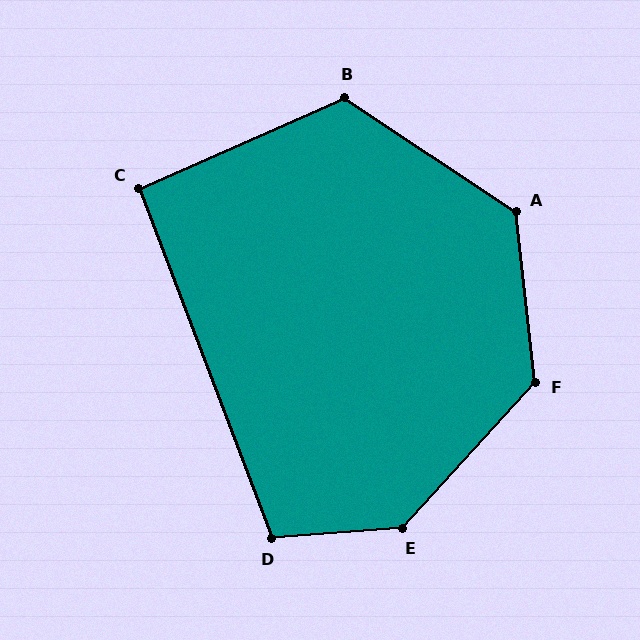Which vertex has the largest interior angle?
E, at approximately 137 degrees.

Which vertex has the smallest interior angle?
C, at approximately 93 degrees.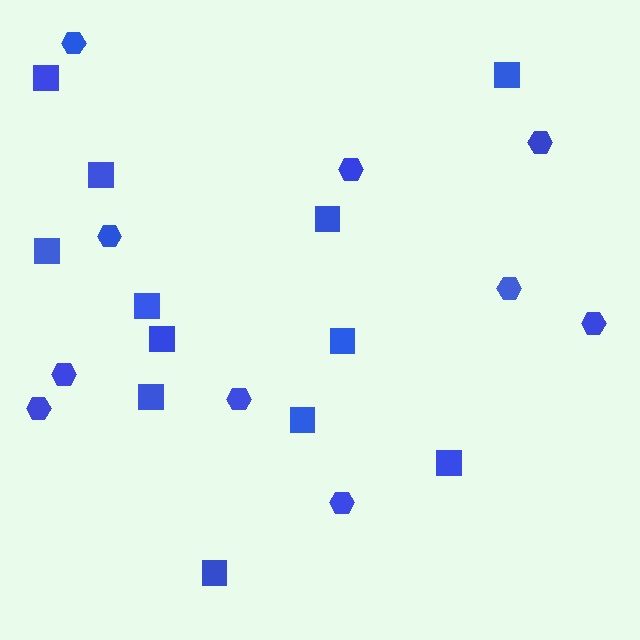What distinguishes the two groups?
There are 2 groups: one group of squares (12) and one group of hexagons (10).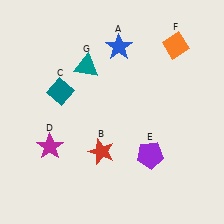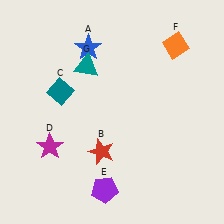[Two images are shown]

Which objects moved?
The objects that moved are: the blue star (A), the purple pentagon (E).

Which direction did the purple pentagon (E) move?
The purple pentagon (E) moved left.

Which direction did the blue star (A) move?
The blue star (A) moved left.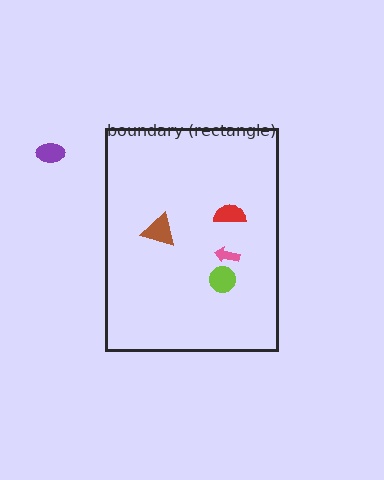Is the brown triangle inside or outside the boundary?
Inside.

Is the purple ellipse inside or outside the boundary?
Outside.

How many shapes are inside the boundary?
4 inside, 1 outside.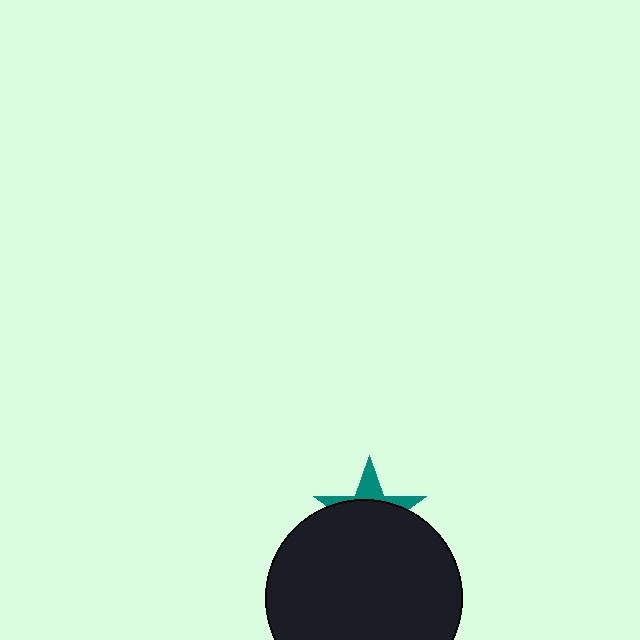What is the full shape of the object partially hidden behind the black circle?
The partially hidden object is a teal star.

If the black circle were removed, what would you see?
You would see the complete teal star.